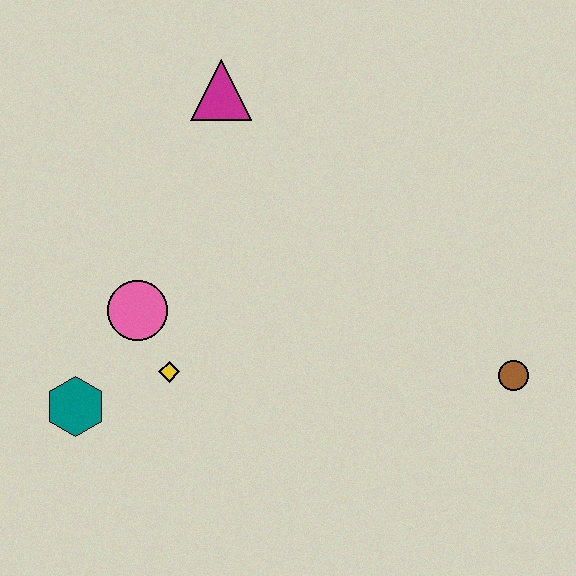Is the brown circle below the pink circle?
Yes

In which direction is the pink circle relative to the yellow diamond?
The pink circle is above the yellow diamond.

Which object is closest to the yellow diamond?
The pink circle is closest to the yellow diamond.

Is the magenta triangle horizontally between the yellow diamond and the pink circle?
No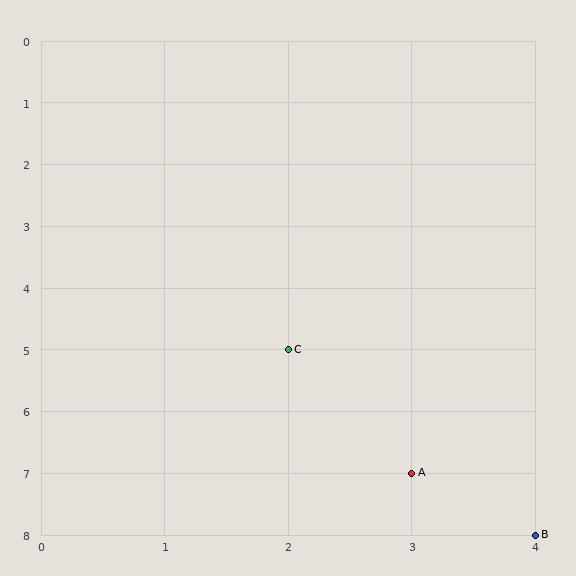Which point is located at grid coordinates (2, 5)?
Point C is at (2, 5).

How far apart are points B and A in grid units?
Points B and A are 1 column and 1 row apart (about 1.4 grid units diagonally).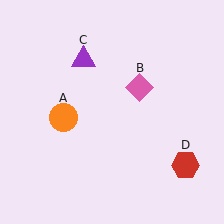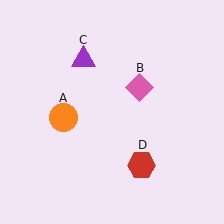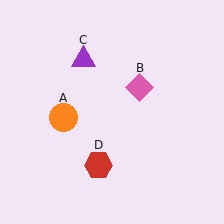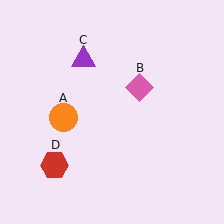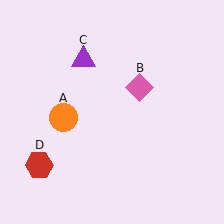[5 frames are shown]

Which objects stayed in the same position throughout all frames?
Orange circle (object A) and pink diamond (object B) and purple triangle (object C) remained stationary.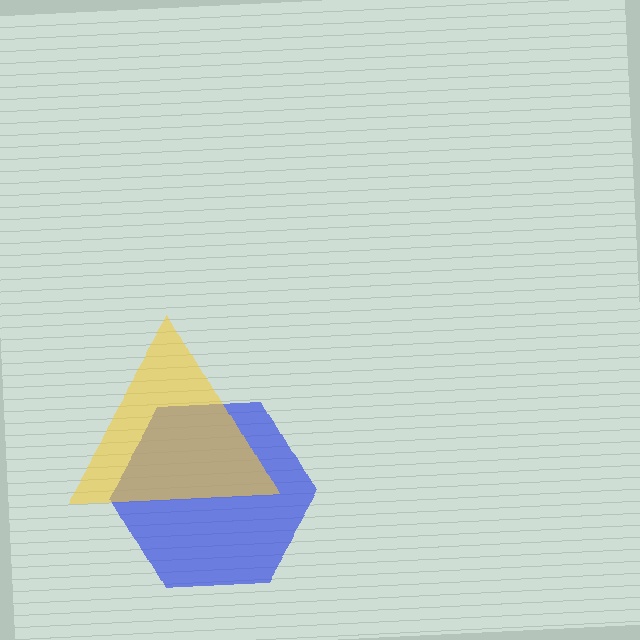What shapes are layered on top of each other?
The layered shapes are: a blue hexagon, a yellow triangle.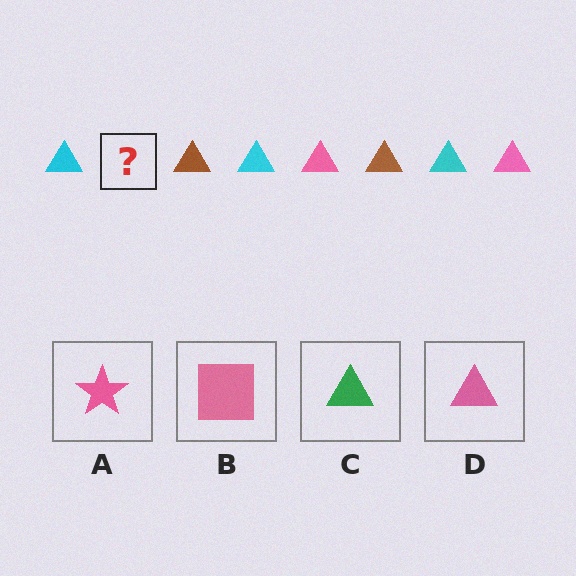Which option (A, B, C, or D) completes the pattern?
D.